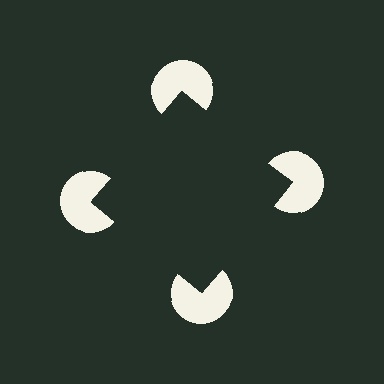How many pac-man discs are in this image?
There are 4 — one at each vertex of the illusory square.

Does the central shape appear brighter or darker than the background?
It typically appears slightly darker than the background, even though no actual brightness change is drawn.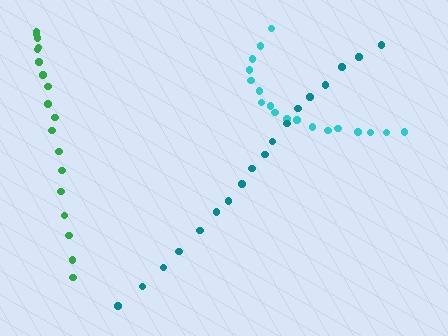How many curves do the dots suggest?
There are 3 distinct paths.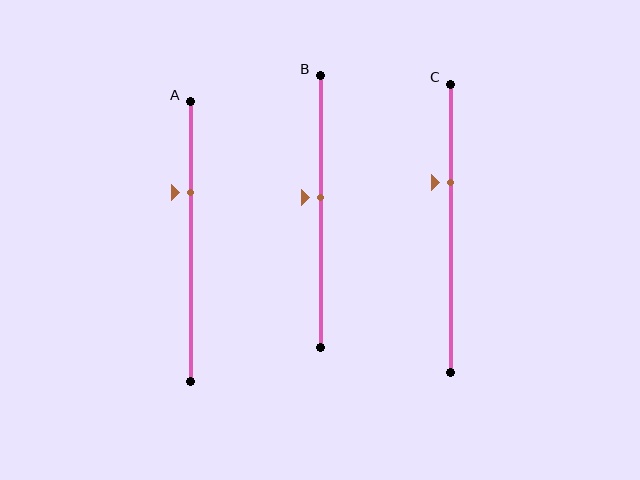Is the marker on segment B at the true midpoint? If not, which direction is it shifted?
No, the marker on segment B is shifted upward by about 5% of the segment length.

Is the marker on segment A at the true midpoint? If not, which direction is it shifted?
No, the marker on segment A is shifted upward by about 18% of the segment length.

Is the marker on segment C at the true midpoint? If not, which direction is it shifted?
No, the marker on segment C is shifted upward by about 16% of the segment length.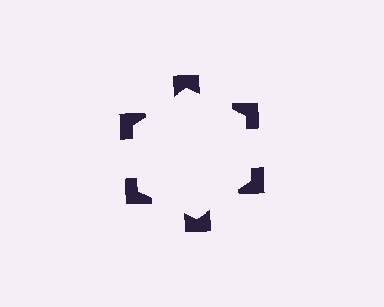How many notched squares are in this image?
There are 6 — one at each vertex of the illusory hexagon.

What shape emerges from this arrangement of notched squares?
An illusory hexagon — its edges are inferred from the aligned wedge cuts in the notched squares, not physically drawn.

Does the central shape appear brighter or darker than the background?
It typically appears slightly brighter than the background, even though no actual brightness change is drawn.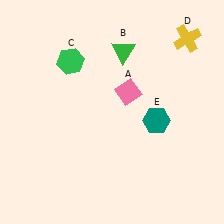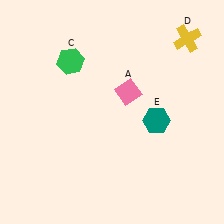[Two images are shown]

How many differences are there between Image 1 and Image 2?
There is 1 difference between the two images.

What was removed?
The green triangle (B) was removed in Image 2.